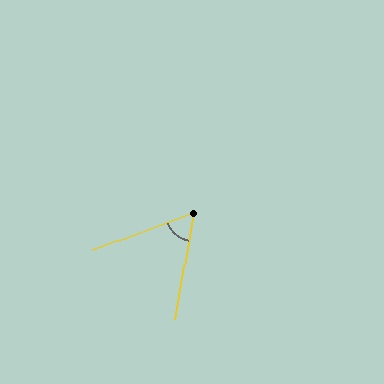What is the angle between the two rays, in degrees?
Approximately 59 degrees.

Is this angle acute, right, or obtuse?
It is acute.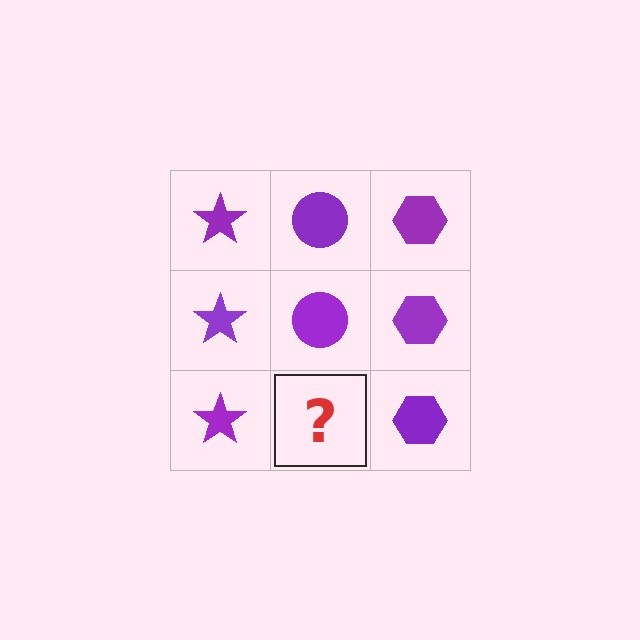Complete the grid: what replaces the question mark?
The question mark should be replaced with a purple circle.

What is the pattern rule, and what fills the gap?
The rule is that each column has a consistent shape. The gap should be filled with a purple circle.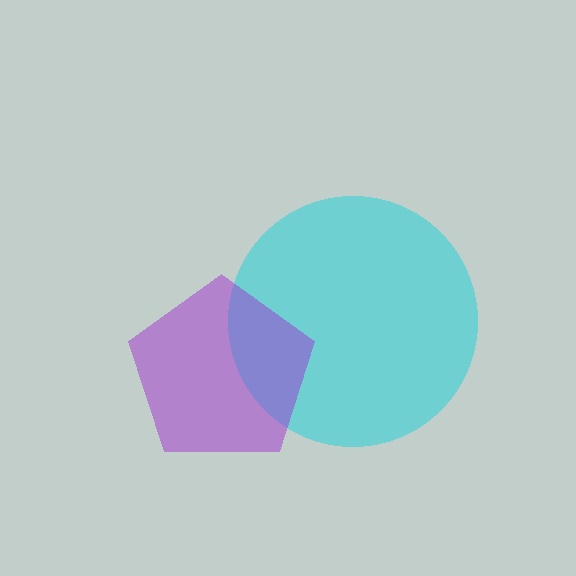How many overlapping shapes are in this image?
There are 2 overlapping shapes in the image.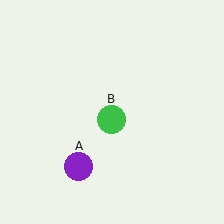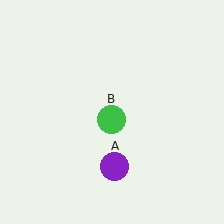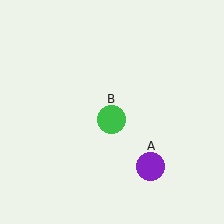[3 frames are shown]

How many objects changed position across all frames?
1 object changed position: purple circle (object A).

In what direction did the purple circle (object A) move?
The purple circle (object A) moved right.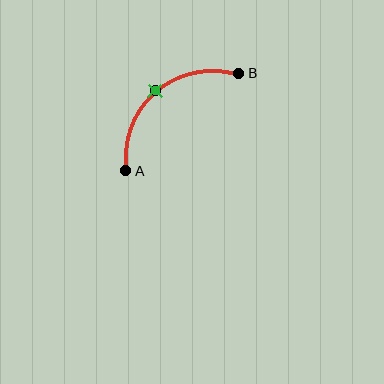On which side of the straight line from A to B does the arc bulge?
The arc bulges above and to the left of the straight line connecting A and B.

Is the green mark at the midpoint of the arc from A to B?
Yes. The green mark lies on the arc at equal arc-length from both A and B — it is the arc midpoint.